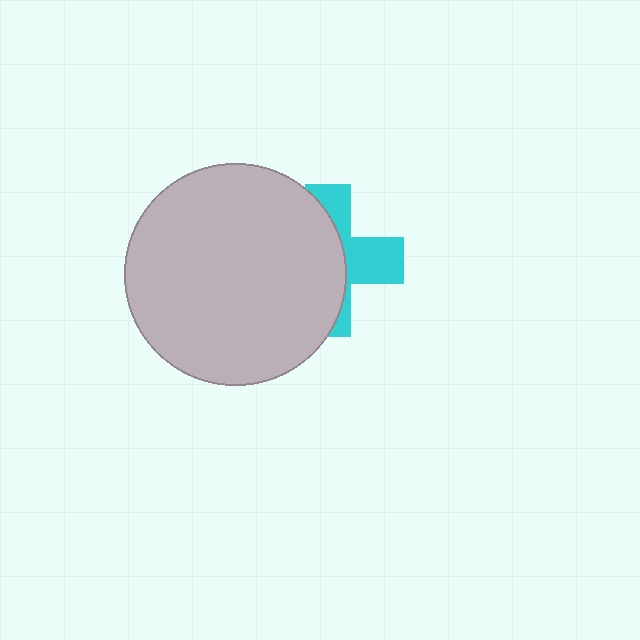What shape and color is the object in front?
The object in front is a light gray circle.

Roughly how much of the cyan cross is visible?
A small part of it is visible (roughly 40%).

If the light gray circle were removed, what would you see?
You would see the complete cyan cross.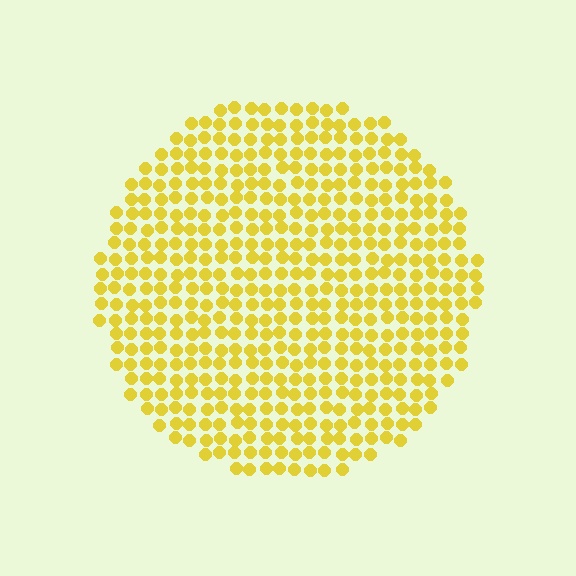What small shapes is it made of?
It is made of small circles.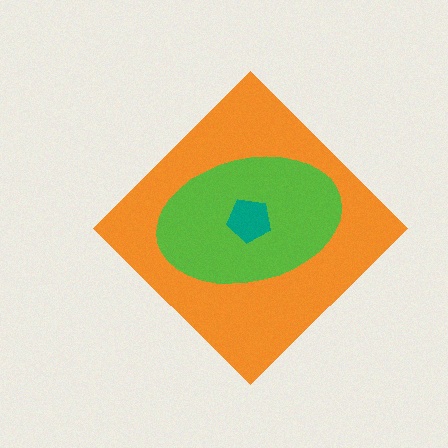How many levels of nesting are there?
3.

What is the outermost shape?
The orange diamond.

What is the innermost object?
The teal pentagon.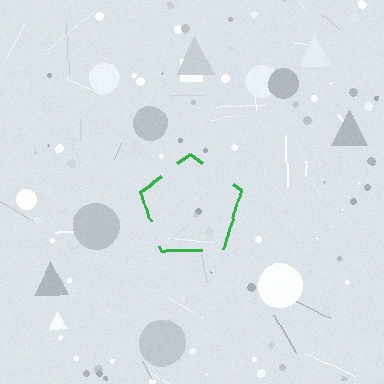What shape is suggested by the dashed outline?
The dashed outline suggests a pentagon.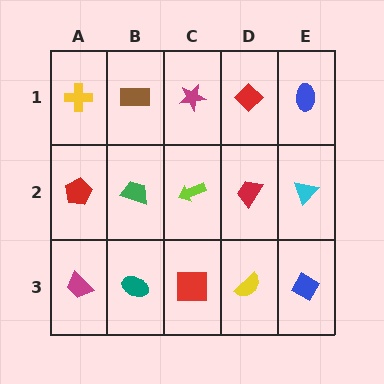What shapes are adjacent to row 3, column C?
A lime arrow (row 2, column C), a teal ellipse (row 3, column B), a yellow semicircle (row 3, column D).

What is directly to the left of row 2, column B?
A red pentagon.